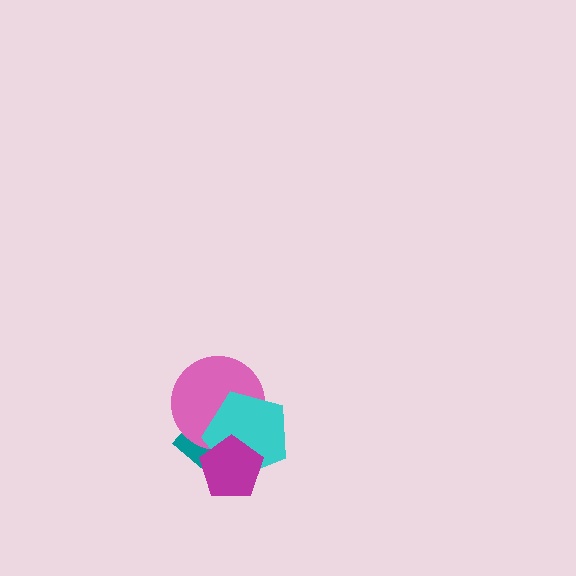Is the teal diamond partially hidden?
Yes, it is partially covered by another shape.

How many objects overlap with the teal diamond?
3 objects overlap with the teal diamond.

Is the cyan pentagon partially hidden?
Yes, it is partially covered by another shape.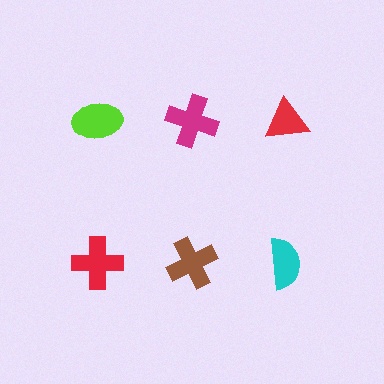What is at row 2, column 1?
A red cross.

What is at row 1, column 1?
A lime ellipse.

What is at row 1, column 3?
A red triangle.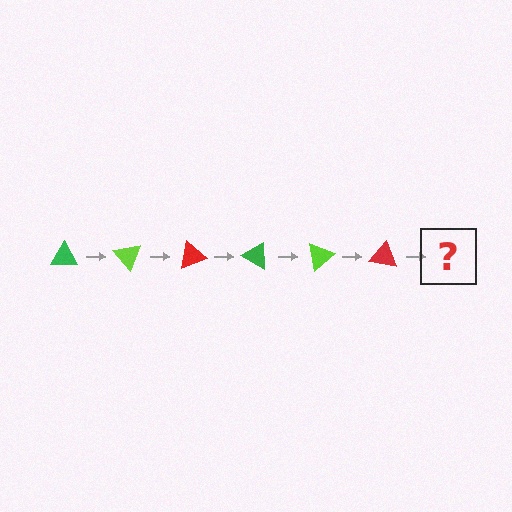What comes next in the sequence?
The next element should be a green triangle, rotated 300 degrees from the start.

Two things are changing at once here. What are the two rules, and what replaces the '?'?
The two rules are that it rotates 50 degrees each step and the color cycles through green, lime, and red. The '?' should be a green triangle, rotated 300 degrees from the start.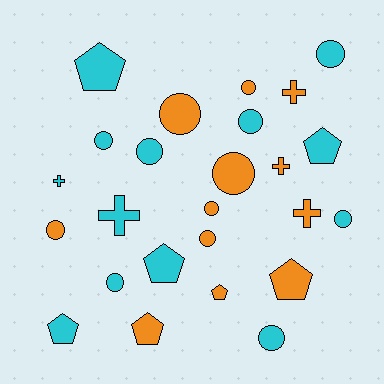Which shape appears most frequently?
Circle, with 13 objects.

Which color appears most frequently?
Cyan, with 13 objects.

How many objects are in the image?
There are 25 objects.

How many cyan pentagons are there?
There are 4 cyan pentagons.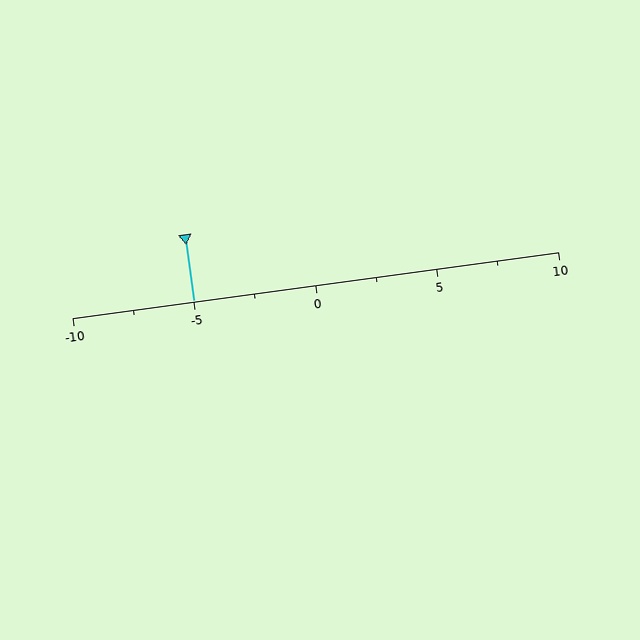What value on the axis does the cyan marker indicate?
The marker indicates approximately -5.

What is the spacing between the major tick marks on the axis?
The major ticks are spaced 5 apart.